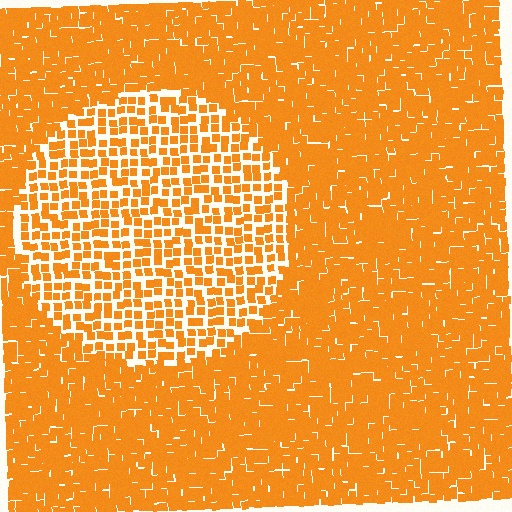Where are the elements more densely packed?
The elements are more densely packed outside the circle boundary.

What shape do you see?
I see a circle.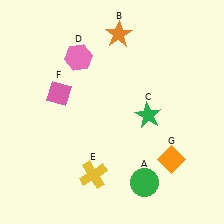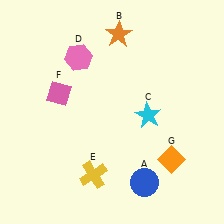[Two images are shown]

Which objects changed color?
A changed from green to blue. C changed from green to cyan.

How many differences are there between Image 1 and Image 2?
There are 2 differences between the two images.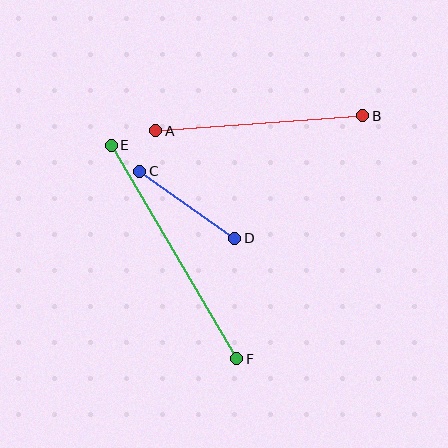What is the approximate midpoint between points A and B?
The midpoint is at approximately (259, 123) pixels.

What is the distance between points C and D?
The distance is approximately 116 pixels.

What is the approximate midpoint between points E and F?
The midpoint is at approximately (174, 252) pixels.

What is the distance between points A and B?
The distance is approximately 208 pixels.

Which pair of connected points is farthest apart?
Points E and F are farthest apart.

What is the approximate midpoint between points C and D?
The midpoint is at approximately (187, 205) pixels.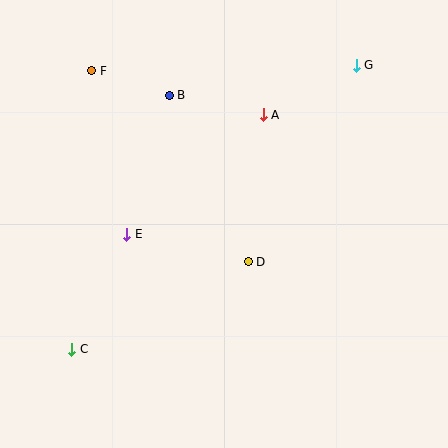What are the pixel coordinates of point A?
Point A is at (263, 115).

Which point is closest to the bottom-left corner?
Point C is closest to the bottom-left corner.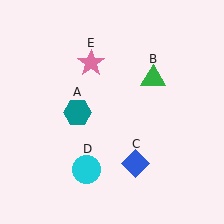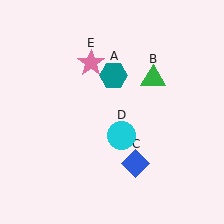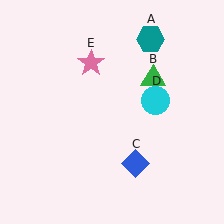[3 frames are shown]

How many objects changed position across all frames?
2 objects changed position: teal hexagon (object A), cyan circle (object D).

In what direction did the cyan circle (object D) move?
The cyan circle (object D) moved up and to the right.